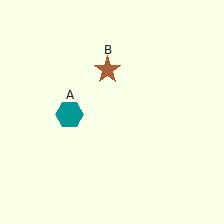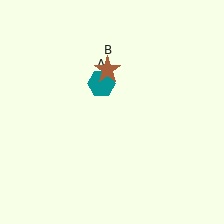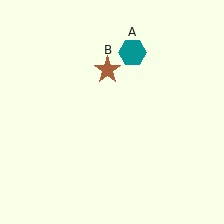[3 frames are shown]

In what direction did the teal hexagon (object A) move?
The teal hexagon (object A) moved up and to the right.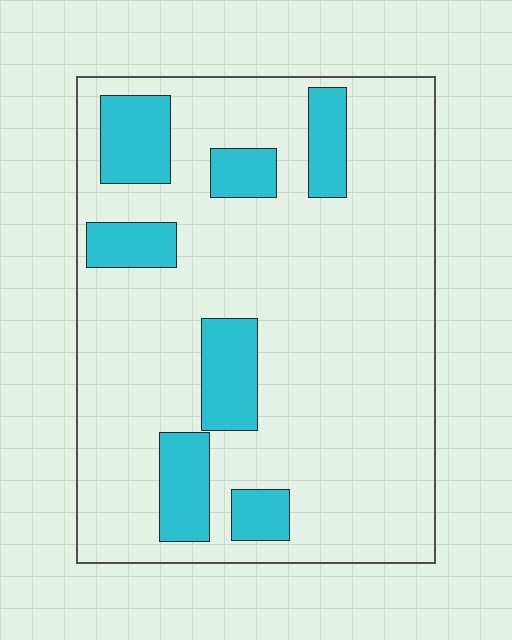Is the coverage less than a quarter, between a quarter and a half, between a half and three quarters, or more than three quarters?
Less than a quarter.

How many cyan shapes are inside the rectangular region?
7.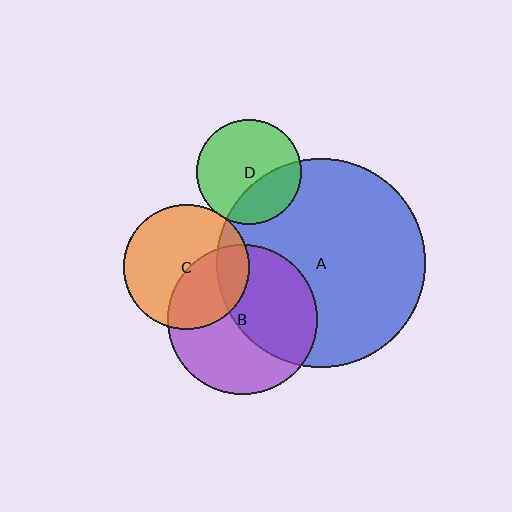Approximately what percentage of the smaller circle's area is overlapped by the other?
Approximately 5%.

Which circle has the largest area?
Circle A (blue).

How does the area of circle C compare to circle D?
Approximately 1.4 times.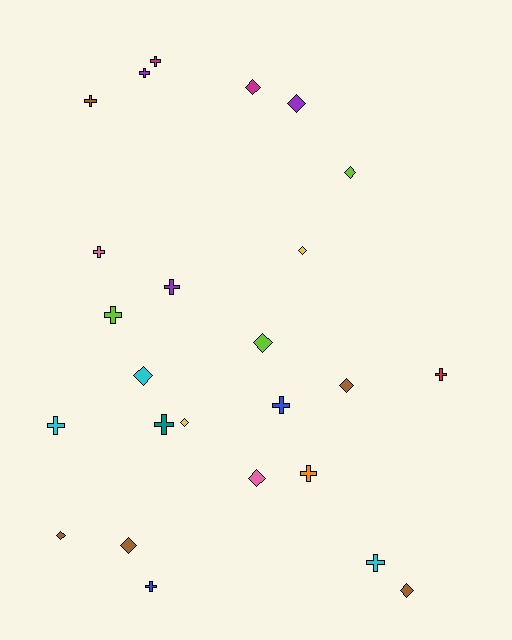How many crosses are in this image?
There are 13 crosses.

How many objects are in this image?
There are 25 objects.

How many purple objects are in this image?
There are 3 purple objects.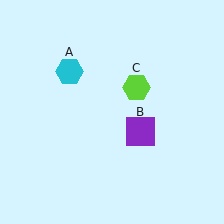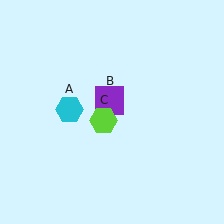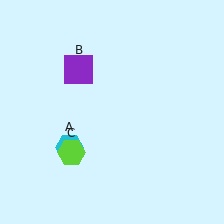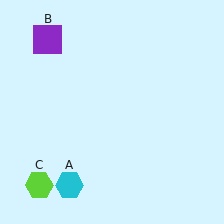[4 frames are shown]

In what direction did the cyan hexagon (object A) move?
The cyan hexagon (object A) moved down.